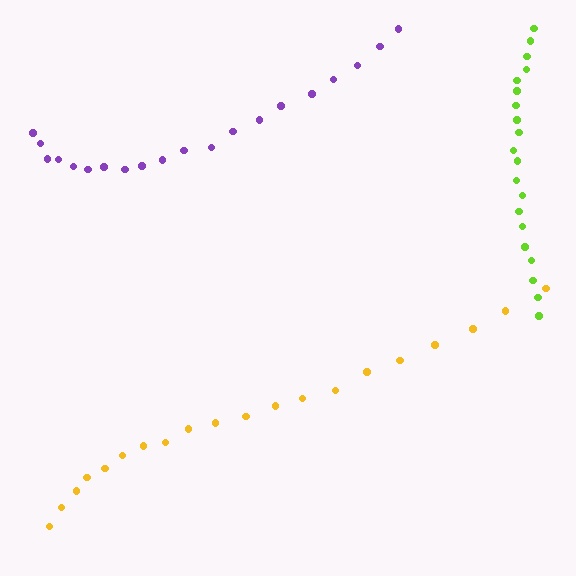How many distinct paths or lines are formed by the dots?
There are 3 distinct paths.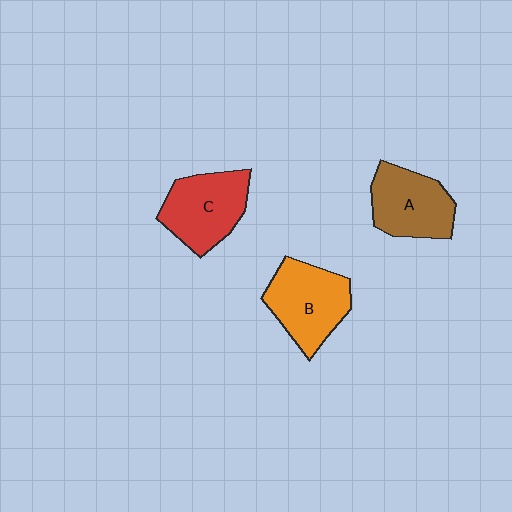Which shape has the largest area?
Shape B (orange).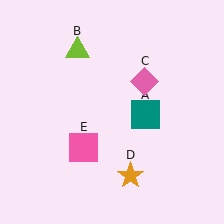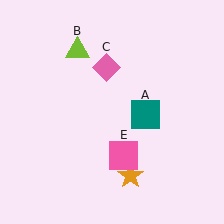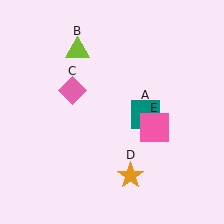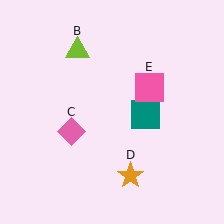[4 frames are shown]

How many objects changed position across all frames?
2 objects changed position: pink diamond (object C), pink square (object E).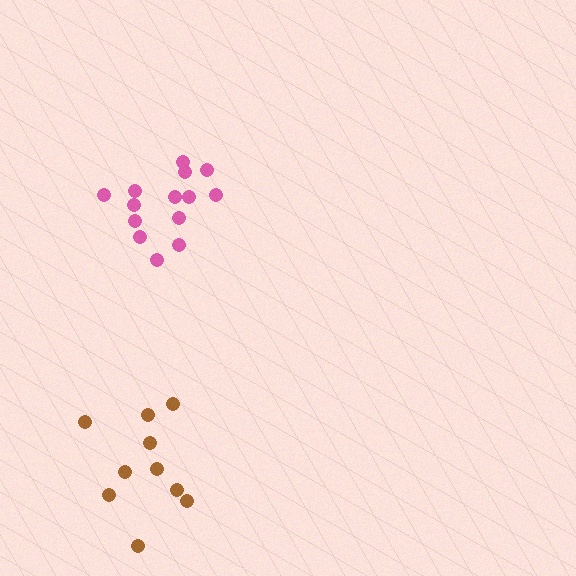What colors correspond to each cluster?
The clusters are colored: pink, brown.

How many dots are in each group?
Group 1: 14 dots, Group 2: 10 dots (24 total).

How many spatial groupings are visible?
There are 2 spatial groupings.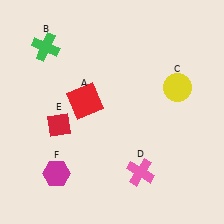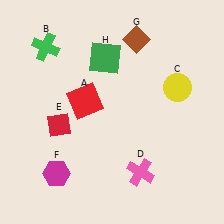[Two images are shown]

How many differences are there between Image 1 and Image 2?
There are 2 differences between the two images.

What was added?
A brown diamond (G), a green square (H) were added in Image 2.